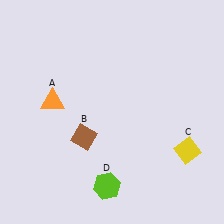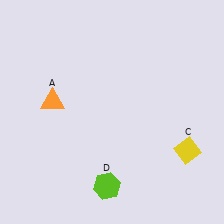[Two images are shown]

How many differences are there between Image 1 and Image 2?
There is 1 difference between the two images.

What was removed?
The brown diamond (B) was removed in Image 2.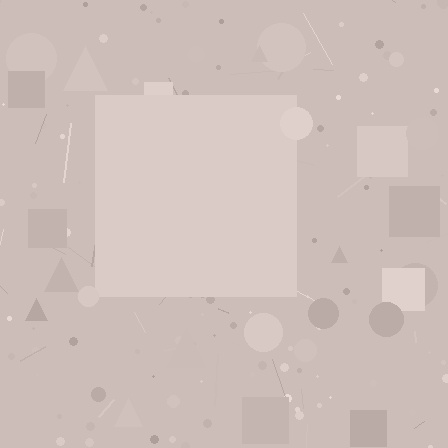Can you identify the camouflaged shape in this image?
The camouflaged shape is a square.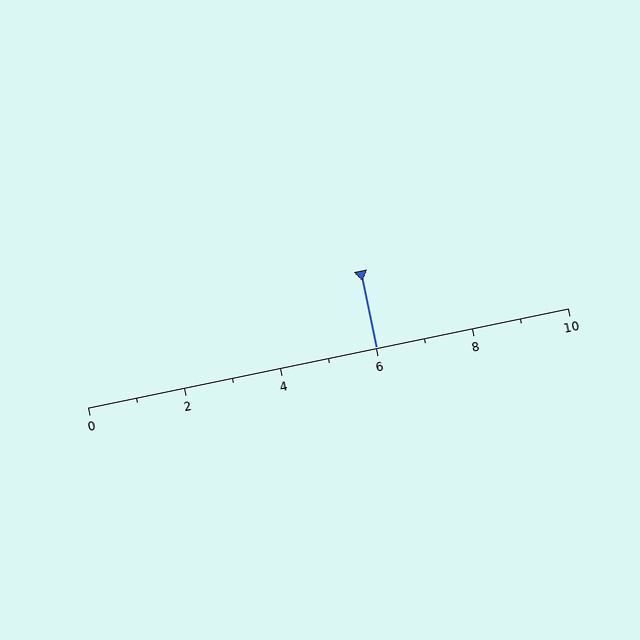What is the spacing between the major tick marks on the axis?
The major ticks are spaced 2 apart.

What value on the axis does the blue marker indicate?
The marker indicates approximately 6.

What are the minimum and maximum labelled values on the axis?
The axis runs from 0 to 10.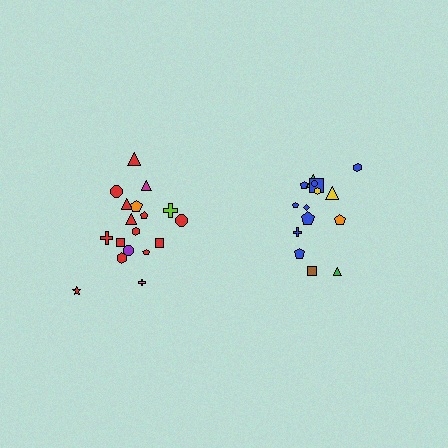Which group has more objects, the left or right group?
The left group.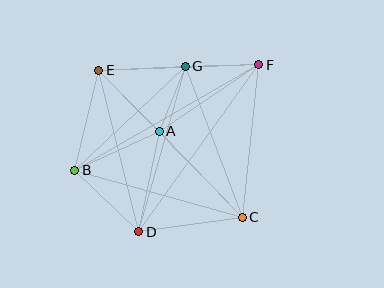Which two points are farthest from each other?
Points B and F are farthest from each other.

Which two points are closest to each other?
Points A and G are closest to each other.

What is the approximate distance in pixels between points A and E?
The distance between A and E is approximately 86 pixels.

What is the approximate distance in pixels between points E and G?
The distance between E and G is approximately 86 pixels.